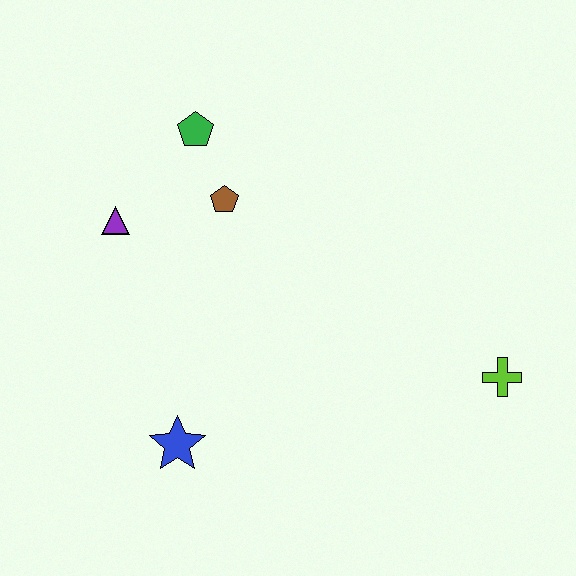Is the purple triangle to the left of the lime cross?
Yes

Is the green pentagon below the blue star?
No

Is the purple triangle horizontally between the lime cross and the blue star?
No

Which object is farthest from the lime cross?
The purple triangle is farthest from the lime cross.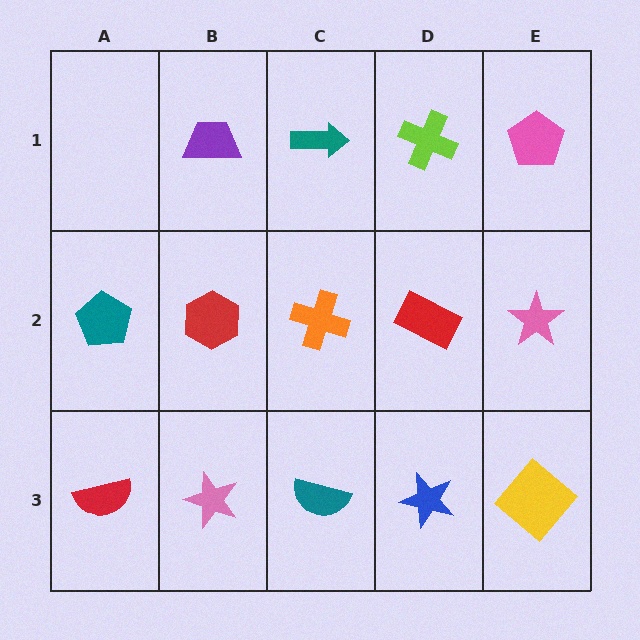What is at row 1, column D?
A lime cross.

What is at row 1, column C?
A teal arrow.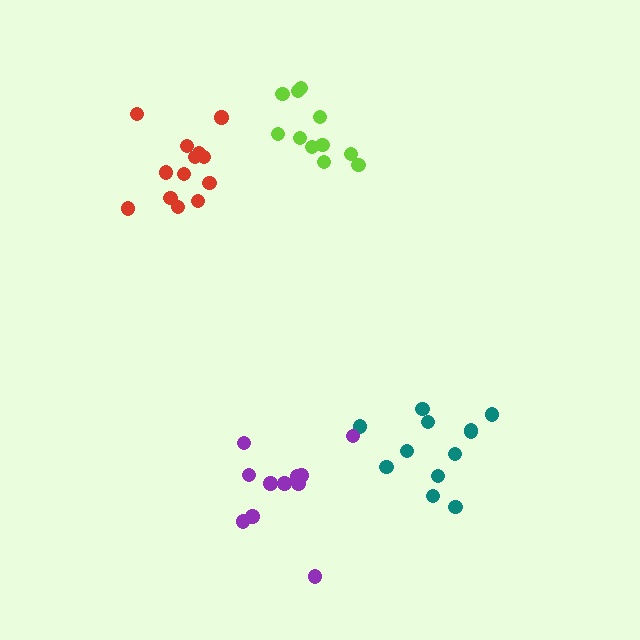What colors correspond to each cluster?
The clusters are colored: teal, lime, purple, red.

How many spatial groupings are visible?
There are 4 spatial groupings.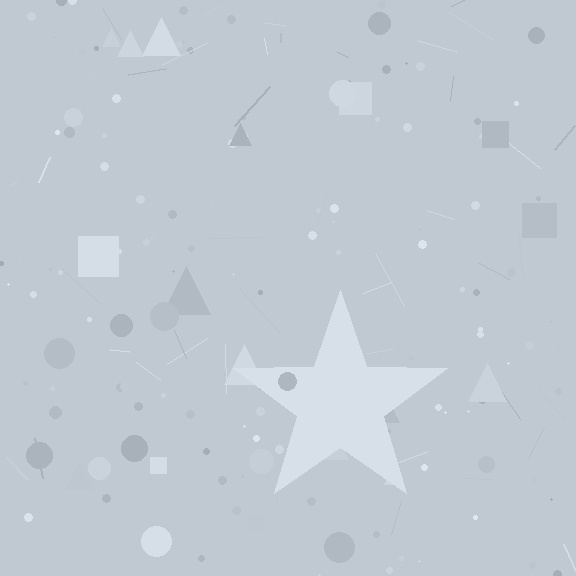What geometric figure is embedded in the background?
A star is embedded in the background.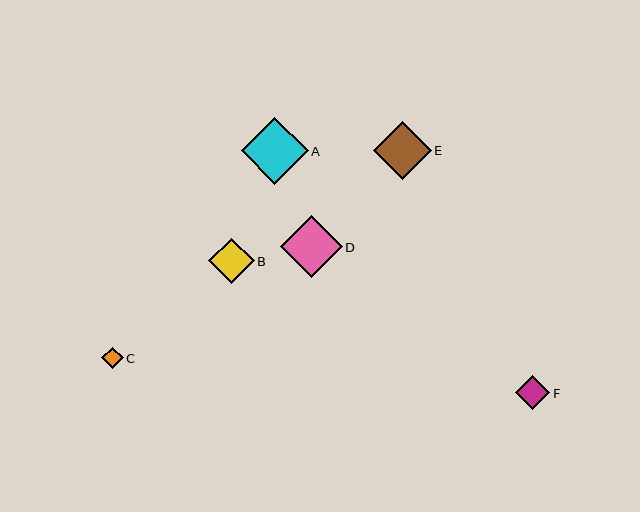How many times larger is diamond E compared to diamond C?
Diamond E is approximately 2.7 times the size of diamond C.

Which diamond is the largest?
Diamond A is the largest with a size of approximately 67 pixels.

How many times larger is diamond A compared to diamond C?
Diamond A is approximately 3.1 times the size of diamond C.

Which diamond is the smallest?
Diamond C is the smallest with a size of approximately 22 pixels.